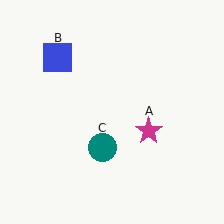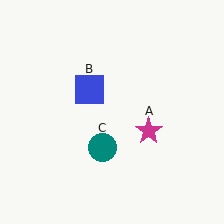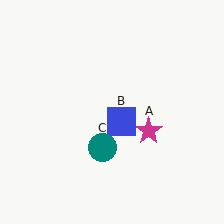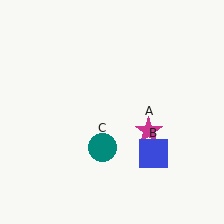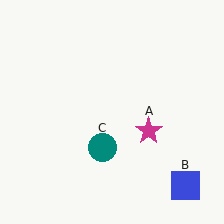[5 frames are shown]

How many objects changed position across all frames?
1 object changed position: blue square (object B).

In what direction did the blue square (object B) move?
The blue square (object B) moved down and to the right.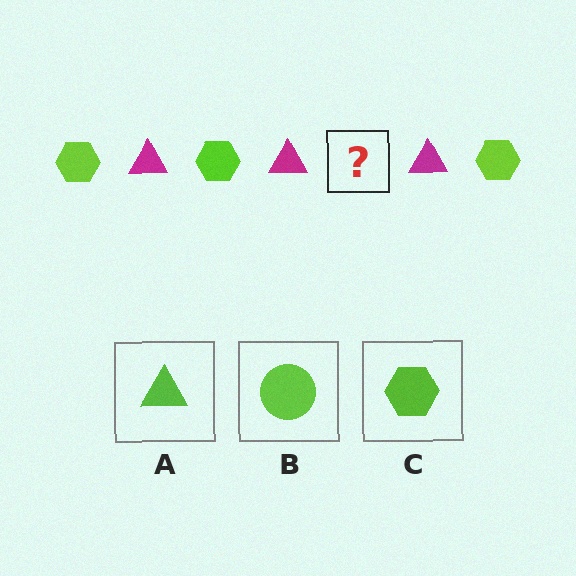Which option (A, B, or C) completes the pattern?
C.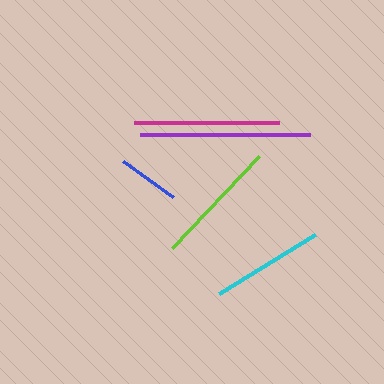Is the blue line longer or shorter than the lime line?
The lime line is longer than the blue line.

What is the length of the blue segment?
The blue segment is approximately 61 pixels long.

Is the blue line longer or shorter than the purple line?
The purple line is longer than the blue line.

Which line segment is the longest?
The purple line is the longest at approximately 170 pixels.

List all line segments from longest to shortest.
From longest to shortest: purple, magenta, lime, cyan, blue.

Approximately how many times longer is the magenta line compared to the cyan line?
The magenta line is approximately 1.3 times the length of the cyan line.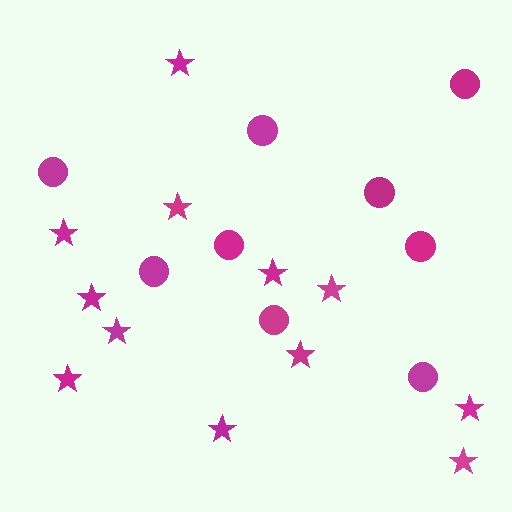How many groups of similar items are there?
There are 2 groups: one group of stars (12) and one group of circles (9).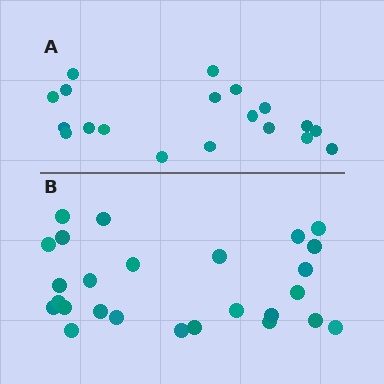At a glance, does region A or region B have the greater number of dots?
Region B (the bottom region) has more dots.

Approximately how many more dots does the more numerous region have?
Region B has roughly 8 or so more dots than region A.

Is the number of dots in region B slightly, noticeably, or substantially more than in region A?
Region B has noticeably more, but not dramatically so. The ratio is roughly 1.4 to 1.